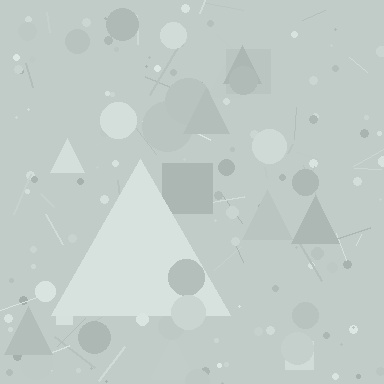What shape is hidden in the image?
A triangle is hidden in the image.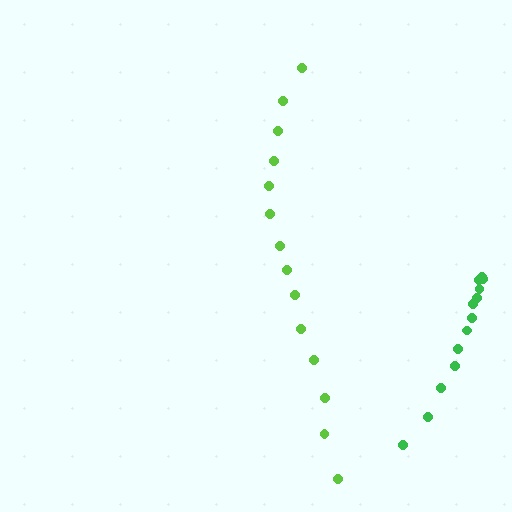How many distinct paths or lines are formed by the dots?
There are 2 distinct paths.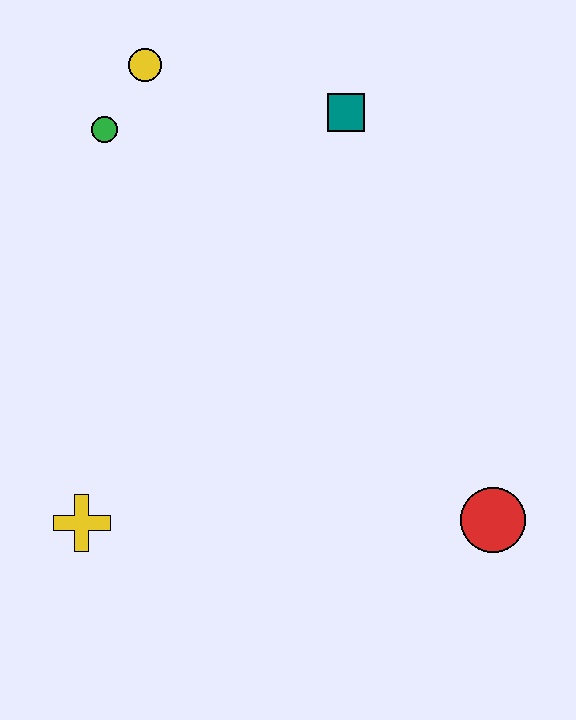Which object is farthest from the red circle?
The yellow circle is farthest from the red circle.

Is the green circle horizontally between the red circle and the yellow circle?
No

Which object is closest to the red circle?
The yellow cross is closest to the red circle.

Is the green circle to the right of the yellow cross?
Yes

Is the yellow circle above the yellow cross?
Yes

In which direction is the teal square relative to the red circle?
The teal square is above the red circle.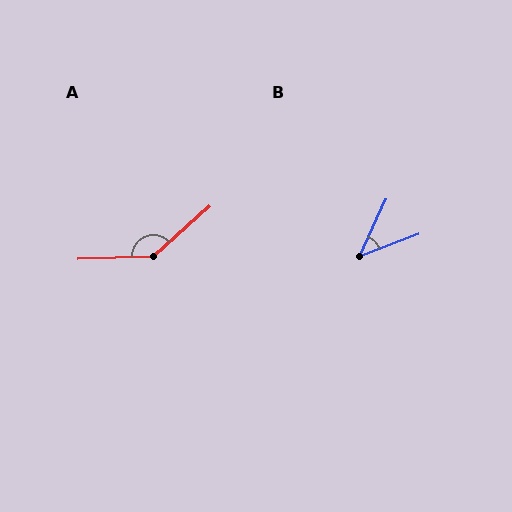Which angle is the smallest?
B, at approximately 45 degrees.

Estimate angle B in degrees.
Approximately 45 degrees.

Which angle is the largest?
A, at approximately 141 degrees.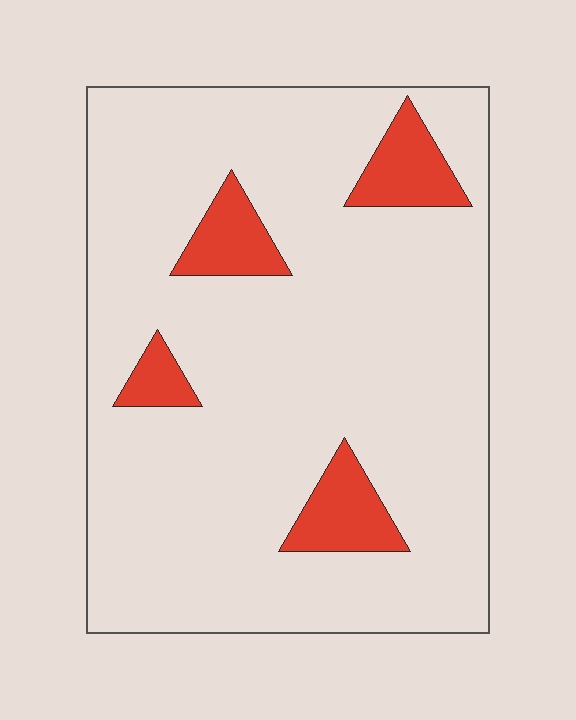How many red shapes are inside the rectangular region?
4.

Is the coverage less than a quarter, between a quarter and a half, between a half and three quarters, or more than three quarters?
Less than a quarter.